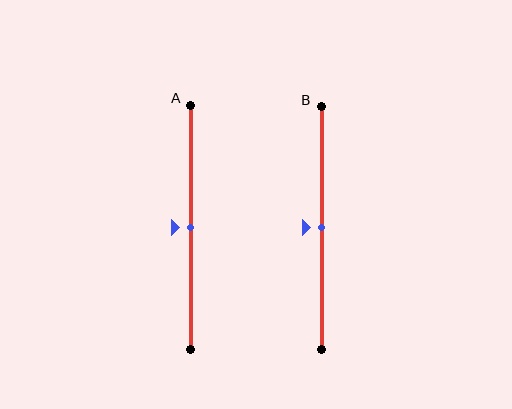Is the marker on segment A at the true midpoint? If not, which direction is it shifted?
Yes, the marker on segment A is at the true midpoint.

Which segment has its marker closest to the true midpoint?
Segment A has its marker closest to the true midpoint.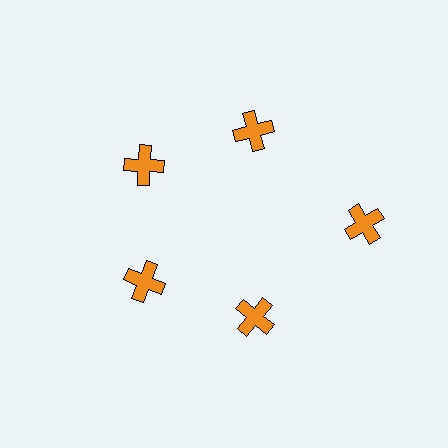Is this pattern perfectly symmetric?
No. The 5 orange crosses are arranged in a ring, but one element near the 3 o'clock position is pushed outward from the center, breaking the 5-fold rotational symmetry.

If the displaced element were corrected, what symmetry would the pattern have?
It would have 5-fold rotational symmetry — the pattern would map onto itself every 72 degrees.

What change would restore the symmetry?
The symmetry would be restored by moving it inward, back onto the ring so that all 5 crosses sit at equal angles and equal distance from the center.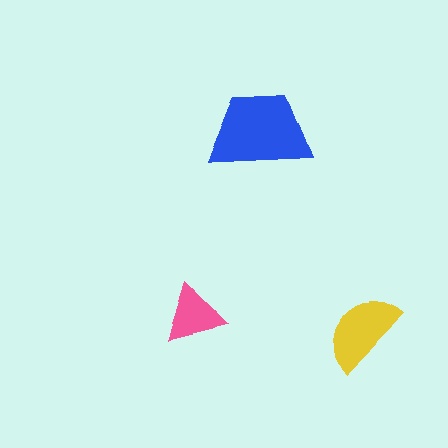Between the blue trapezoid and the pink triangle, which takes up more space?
The blue trapezoid.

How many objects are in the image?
There are 3 objects in the image.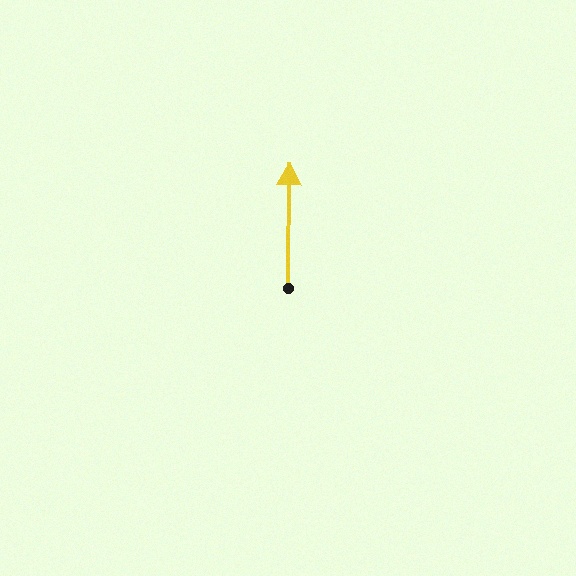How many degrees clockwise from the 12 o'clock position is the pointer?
Approximately 1 degrees.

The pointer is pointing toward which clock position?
Roughly 12 o'clock.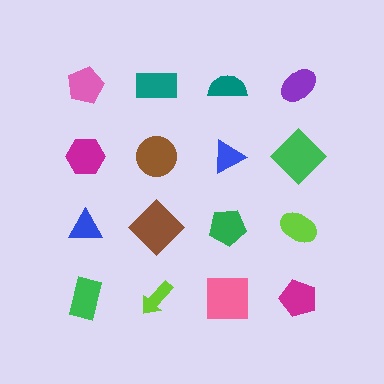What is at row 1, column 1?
A pink pentagon.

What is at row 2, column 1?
A magenta hexagon.